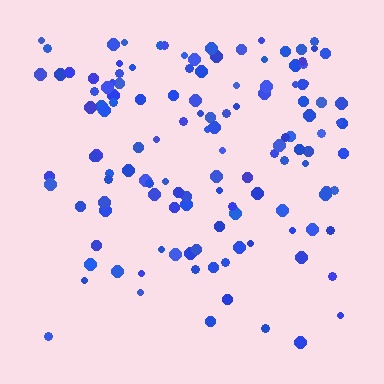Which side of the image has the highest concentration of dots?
The top.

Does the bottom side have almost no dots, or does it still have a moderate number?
Still a moderate number, just noticeably fewer than the top.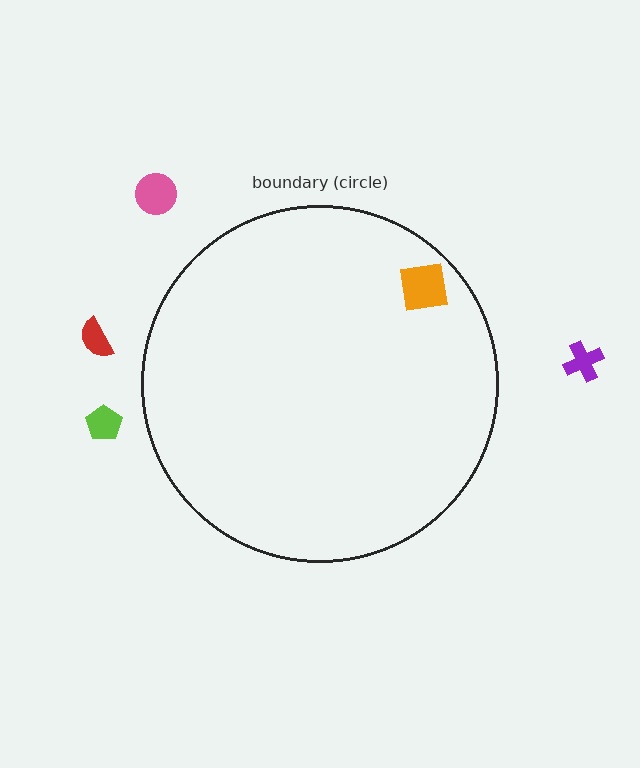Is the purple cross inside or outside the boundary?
Outside.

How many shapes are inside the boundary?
1 inside, 4 outside.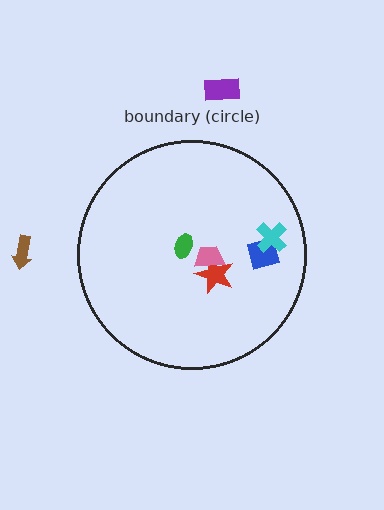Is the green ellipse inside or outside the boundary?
Inside.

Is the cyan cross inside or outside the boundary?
Inside.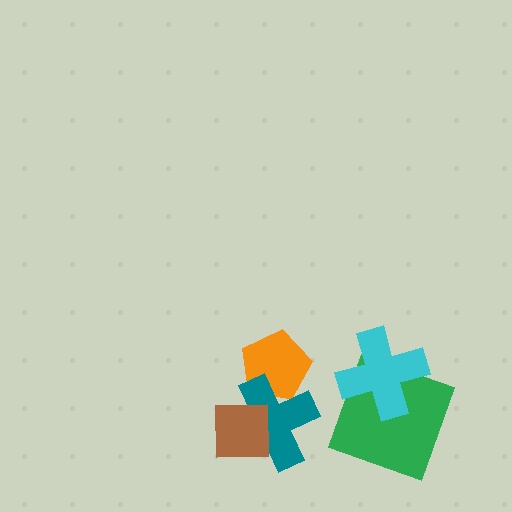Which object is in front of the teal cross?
The brown square is in front of the teal cross.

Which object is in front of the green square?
The cyan cross is in front of the green square.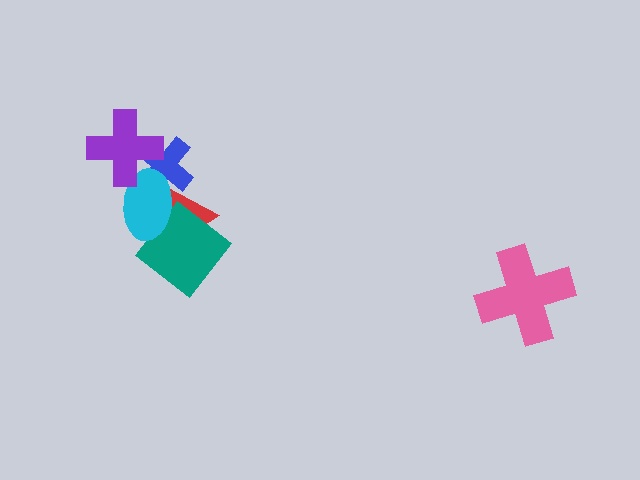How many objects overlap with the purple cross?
2 objects overlap with the purple cross.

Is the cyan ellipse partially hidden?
Yes, it is partially covered by another shape.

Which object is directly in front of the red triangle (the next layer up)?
The teal diamond is directly in front of the red triangle.